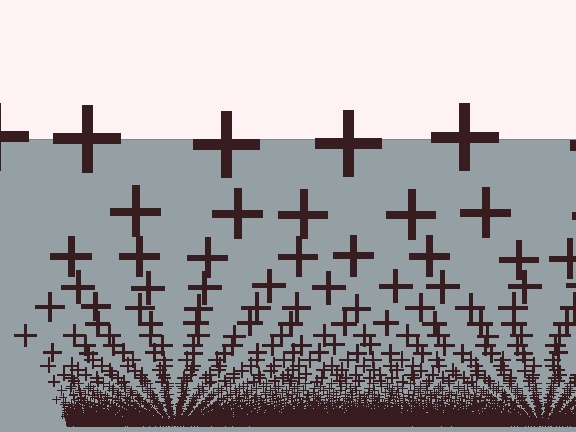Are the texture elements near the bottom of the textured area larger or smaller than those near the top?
Smaller. The gradient is inverted — elements near the bottom are smaller and denser.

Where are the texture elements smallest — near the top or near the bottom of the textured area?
Near the bottom.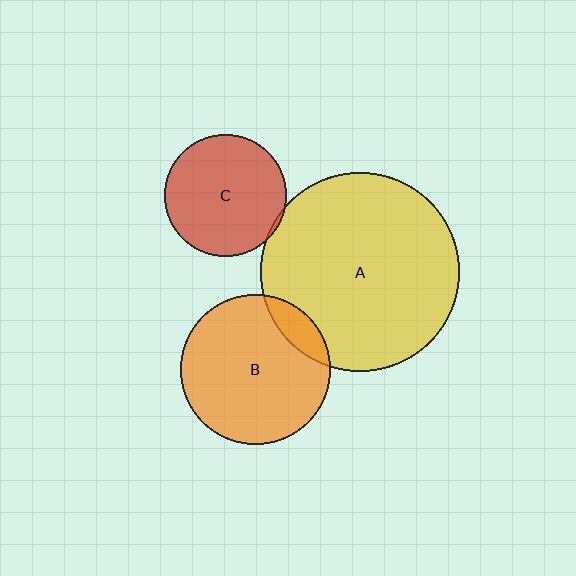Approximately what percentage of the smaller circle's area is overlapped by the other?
Approximately 5%.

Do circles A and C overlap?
Yes.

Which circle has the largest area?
Circle A (yellow).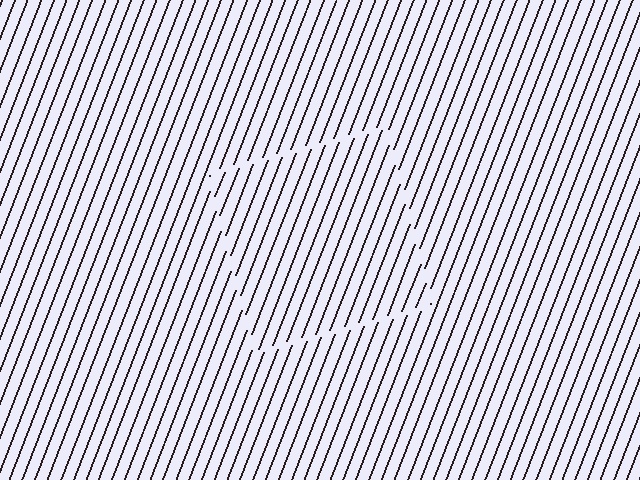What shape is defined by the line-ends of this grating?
An illusory square. The interior of the shape contains the same grating, shifted by half a period — the contour is defined by the phase discontinuity where line-ends from the inner and outer gratings abut.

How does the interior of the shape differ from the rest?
The interior of the shape contains the same grating, shifted by half a period — the contour is defined by the phase discontinuity where line-ends from the inner and outer gratings abut.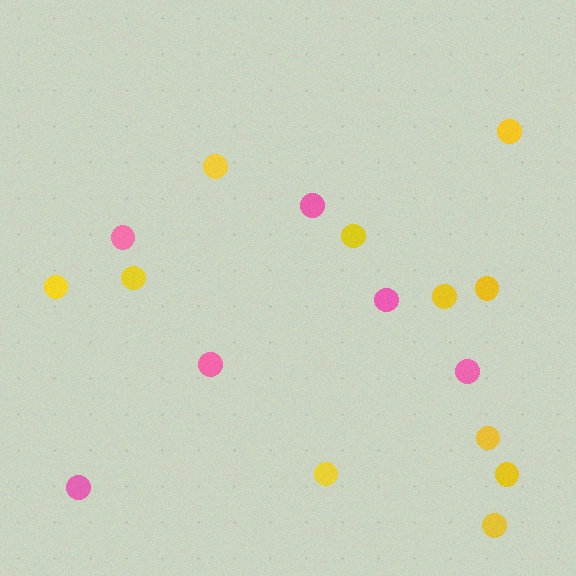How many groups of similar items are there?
There are 2 groups: one group of pink circles (6) and one group of yellow circles (11).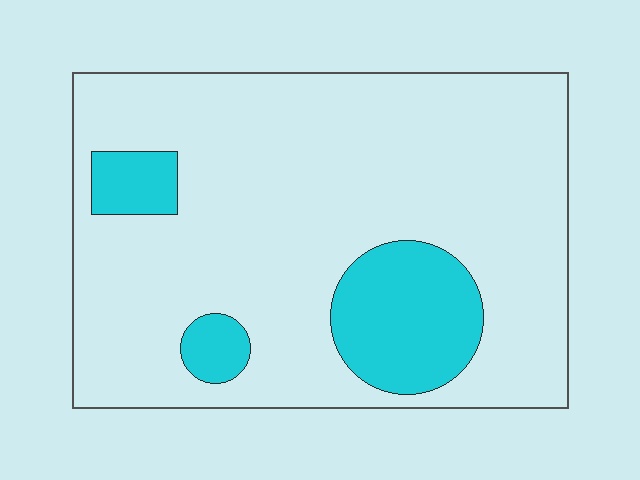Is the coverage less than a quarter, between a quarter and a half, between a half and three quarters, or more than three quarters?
Less than a quarter.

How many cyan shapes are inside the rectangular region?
3.